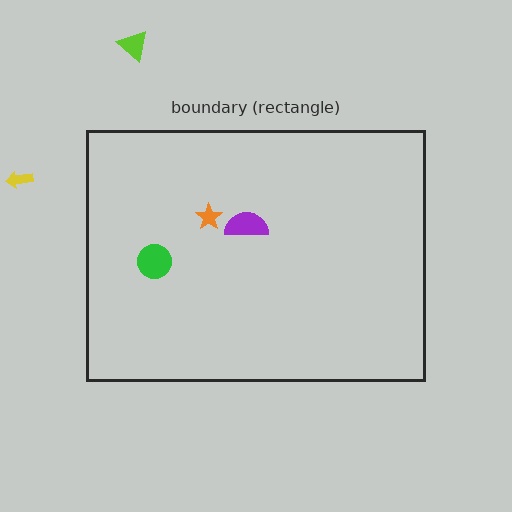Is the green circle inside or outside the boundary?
Inside.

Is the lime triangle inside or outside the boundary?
Outside.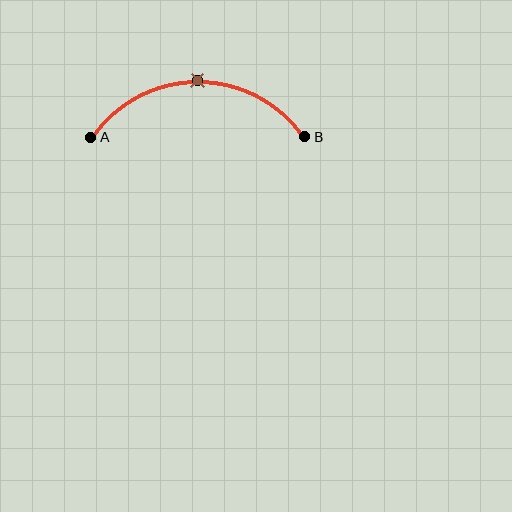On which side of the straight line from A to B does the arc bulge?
The arc bulges above the straight line connecting A and B.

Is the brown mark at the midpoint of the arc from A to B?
Yes. The brown mark lies on the arc at equal arc-length from both A and B — it is the arc midpoint.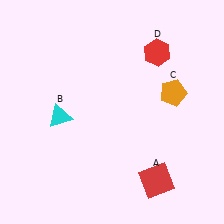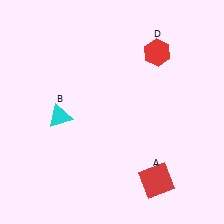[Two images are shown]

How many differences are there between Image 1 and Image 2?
There is 1 difference between the two images.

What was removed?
The orange pentagon (C) was removed in Image 2.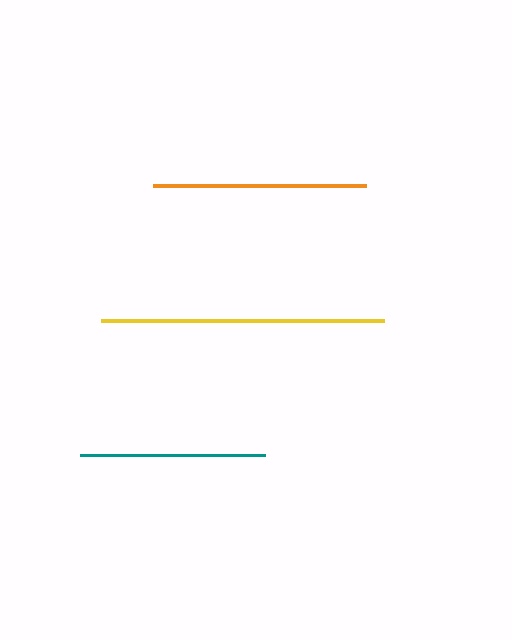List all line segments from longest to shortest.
From longest to shortest: yellow, orange, teal.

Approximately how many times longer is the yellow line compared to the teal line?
The yellow line is approximately 1.5 times the length of the teal line.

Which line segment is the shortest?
The teal line is the shortest at approximately 185 pixels.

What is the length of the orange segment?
The orange segment is approximately 213 pixels long.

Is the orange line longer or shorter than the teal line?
The orange line is longer than the teal line.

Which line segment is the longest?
The yellow line is the longest at approximately 283 pixels.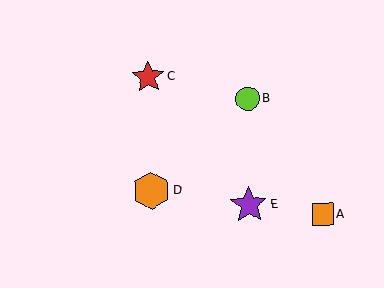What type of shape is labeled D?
Shape D is an orange hexagon.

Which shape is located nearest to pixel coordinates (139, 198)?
The orange hexagon (labeled D) at (151, 191) is nearest to that location.